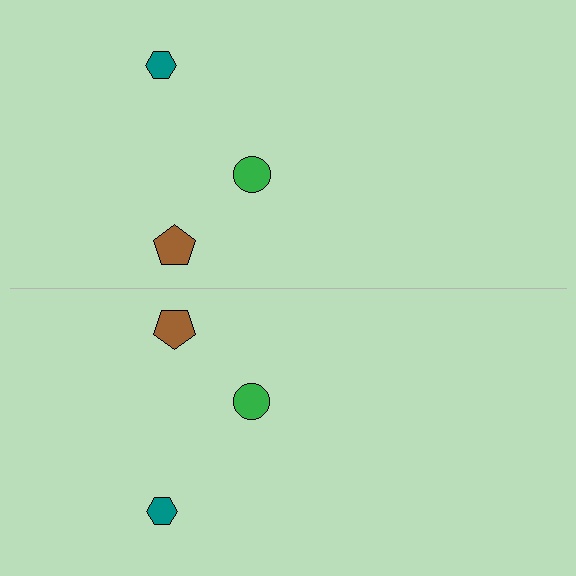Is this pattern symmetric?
Yes, this pattern has bilateral (reflection) symmetry.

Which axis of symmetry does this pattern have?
The pattern has a horizontal axis of symmetry running through the center of the image.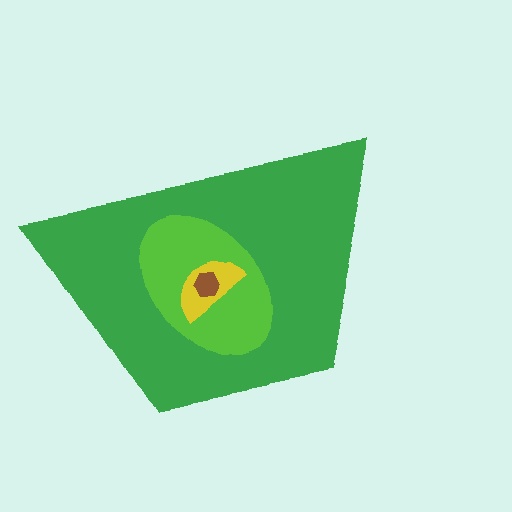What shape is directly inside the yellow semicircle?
The brown hexagon.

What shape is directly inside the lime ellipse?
The yellow semicircle.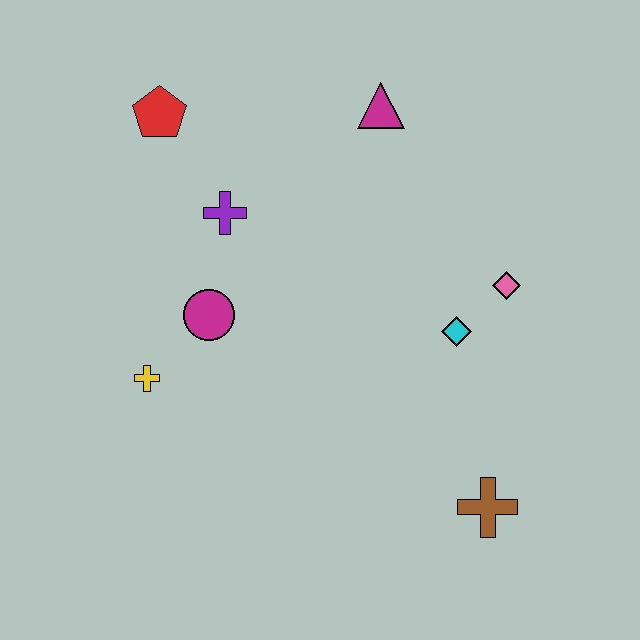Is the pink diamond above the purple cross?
No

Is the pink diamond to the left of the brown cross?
No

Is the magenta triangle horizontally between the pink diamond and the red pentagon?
Yes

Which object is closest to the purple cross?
The magenta circle is closest to the purple cross.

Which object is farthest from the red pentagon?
The brown cross is farthest from the red pentagon.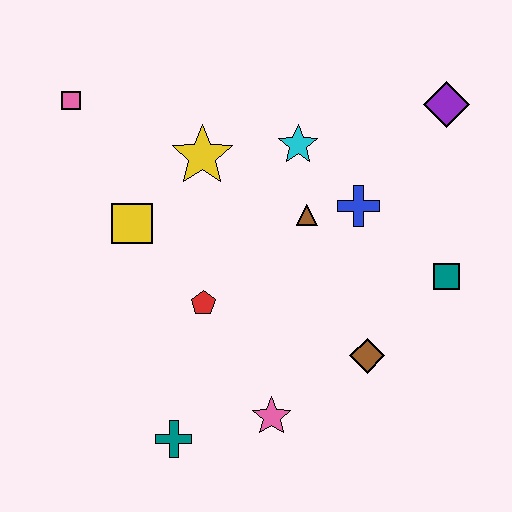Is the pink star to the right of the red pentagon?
Yes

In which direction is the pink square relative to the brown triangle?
The pink square is to the left of the brown triangle.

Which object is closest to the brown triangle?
The blue cross is closest to the brown triangle.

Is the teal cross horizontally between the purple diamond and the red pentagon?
No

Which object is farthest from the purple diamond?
The teal cross is farthest from the purple diamond.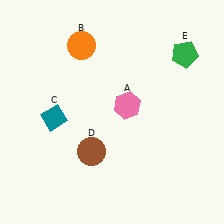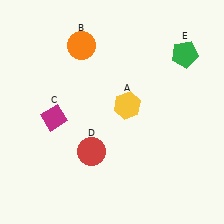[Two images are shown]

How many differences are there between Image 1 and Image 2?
There are 3 differences between the two images.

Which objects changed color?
A changed from pink to yellow. C changed from teal to magenta. D changed from brown to red.